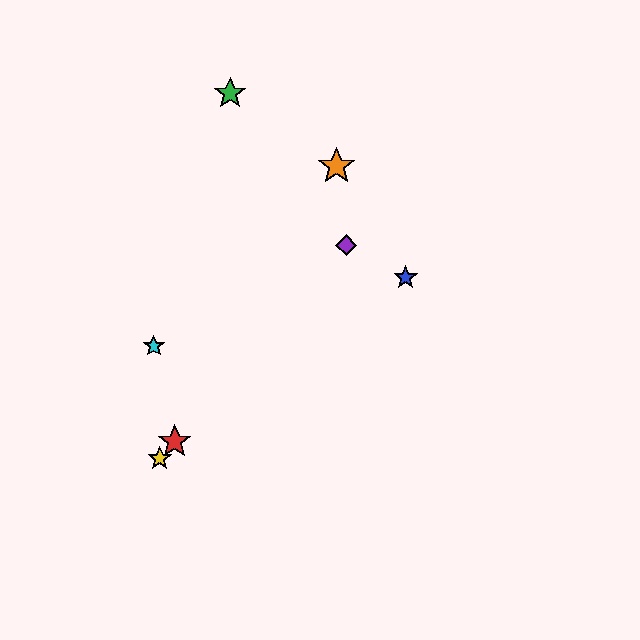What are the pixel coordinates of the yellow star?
The yellow star is at (160, 458).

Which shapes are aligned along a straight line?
The red star, the yellow star, the purple diamond are aligned along a straight line.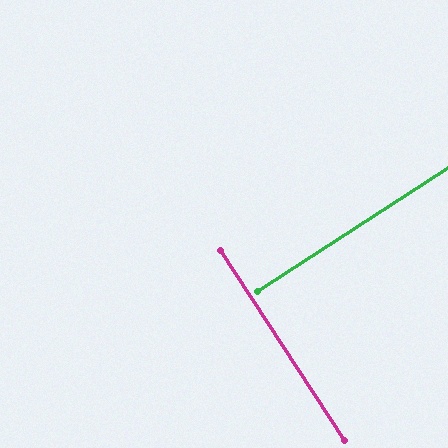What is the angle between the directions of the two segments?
Approximately 90 degrees.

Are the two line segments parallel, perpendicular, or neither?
Perpendicular — they meet at approximately 90°.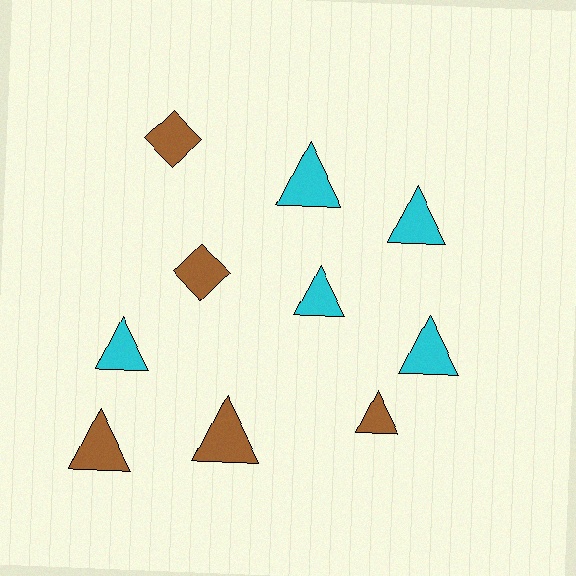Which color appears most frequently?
Brown, with 5 objects.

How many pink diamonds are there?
There are no pink diamonds.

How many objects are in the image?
There are 10 objects.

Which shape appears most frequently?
Triangle, with 8 objects.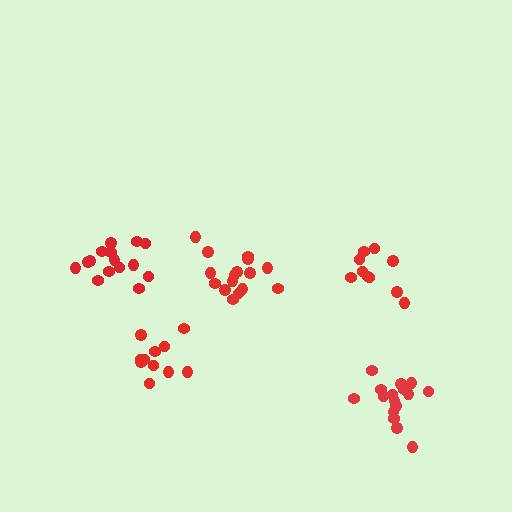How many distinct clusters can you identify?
There are 5 distinct clusters.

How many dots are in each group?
Group 1: 11 dots, Group 2: 16 dots, Group 3: 16 dots, Group 4: 15 dots, Group 5: 10 dots (68 total).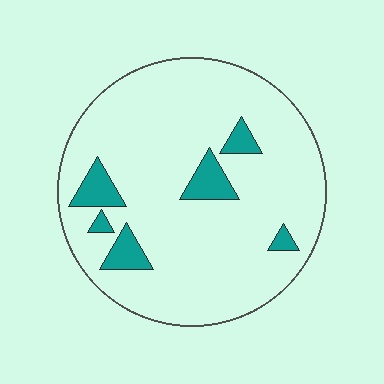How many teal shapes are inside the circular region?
6.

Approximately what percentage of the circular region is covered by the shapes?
Approximately 10%.